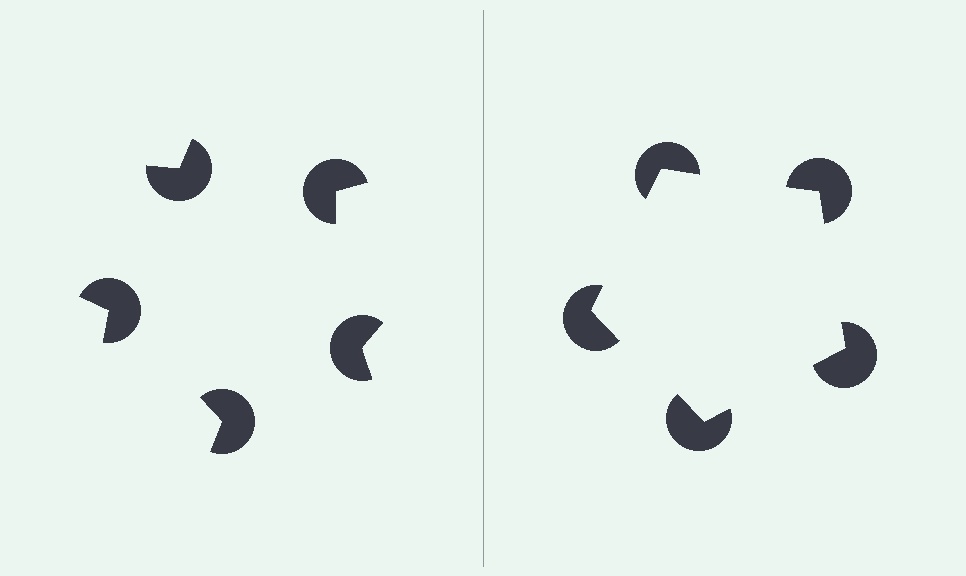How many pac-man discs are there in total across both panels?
10 — 5 on each side.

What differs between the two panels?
The pac-man discs are positioned identically on both sides; only the wedge orientations differ. On the right they align to a pentagon; on the left they are misaligned.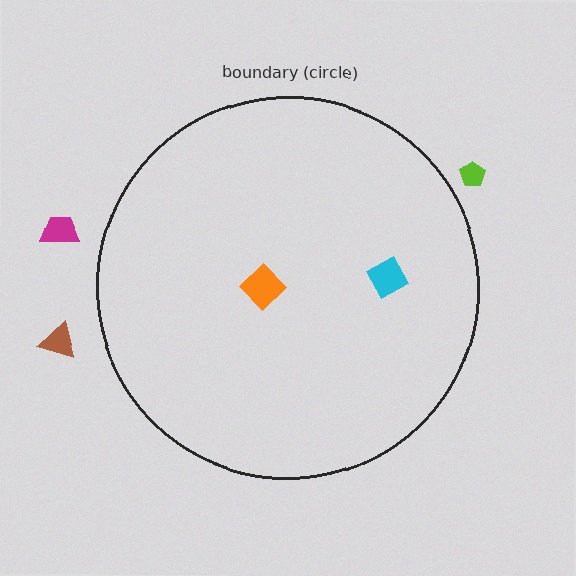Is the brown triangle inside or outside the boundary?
Outside.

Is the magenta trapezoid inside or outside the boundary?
Outside.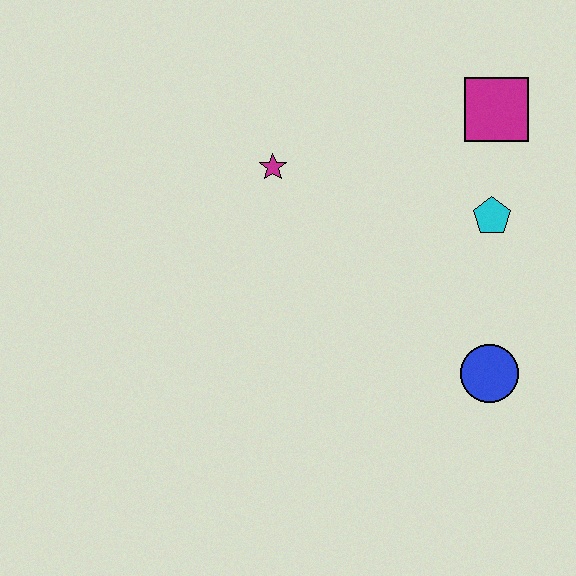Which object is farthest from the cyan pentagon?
The magenta star is farthest from the cyan pentagon.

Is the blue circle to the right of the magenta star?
Yes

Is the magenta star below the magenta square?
Yes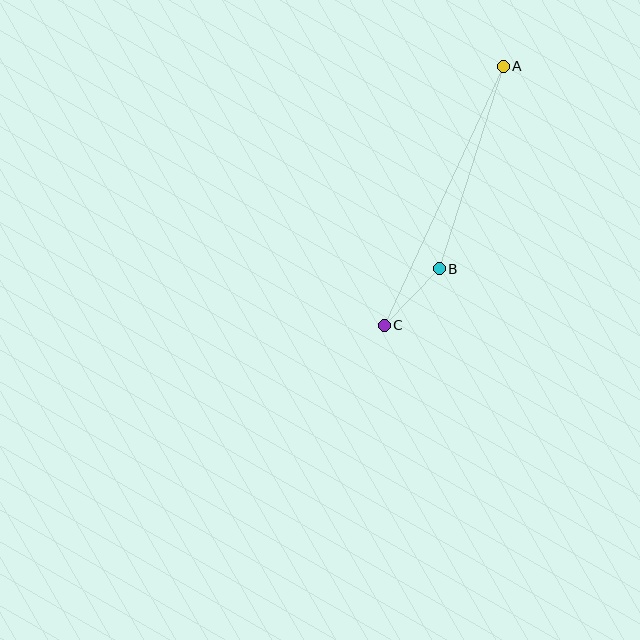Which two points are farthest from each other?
Points A and C are farthest from each other.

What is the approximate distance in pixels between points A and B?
The distance between A and B is approximately 212 pixels.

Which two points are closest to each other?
Points B and C are closest to each other.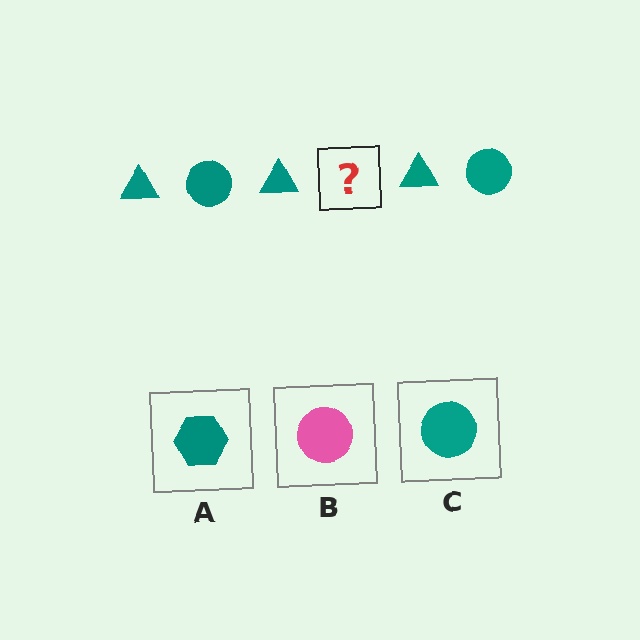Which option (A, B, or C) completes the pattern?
C.